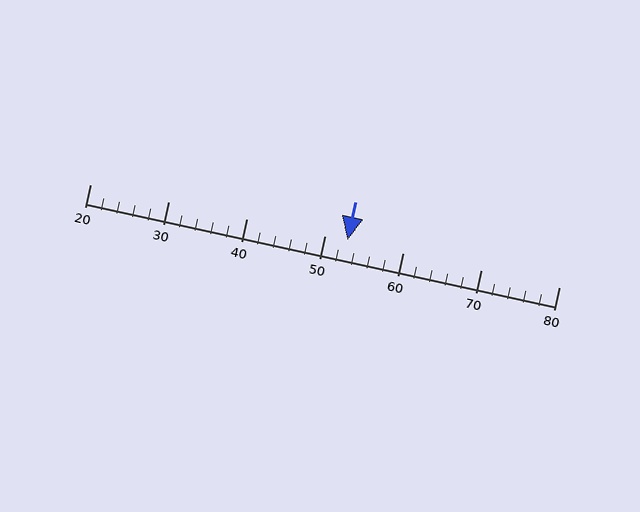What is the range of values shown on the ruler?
The ruler shows values from 20 to 80.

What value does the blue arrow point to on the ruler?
The blue arrow points to approximately 53.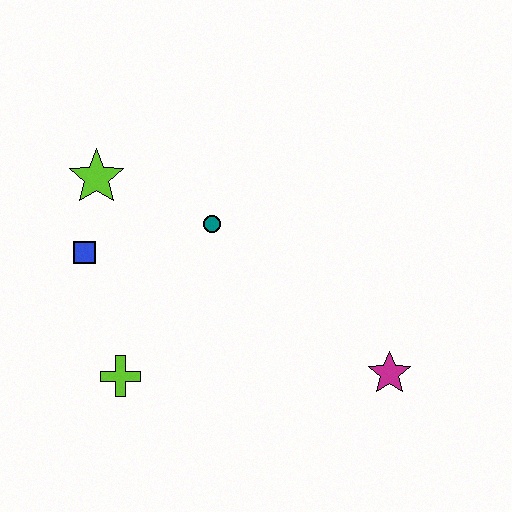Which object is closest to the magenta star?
The teal circle is closest to the magenta star.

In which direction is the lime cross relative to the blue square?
The lime cross is below the blue square.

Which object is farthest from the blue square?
The magenta star is farthest from the blue square.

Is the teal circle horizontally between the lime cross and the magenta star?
Yes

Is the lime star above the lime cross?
Yes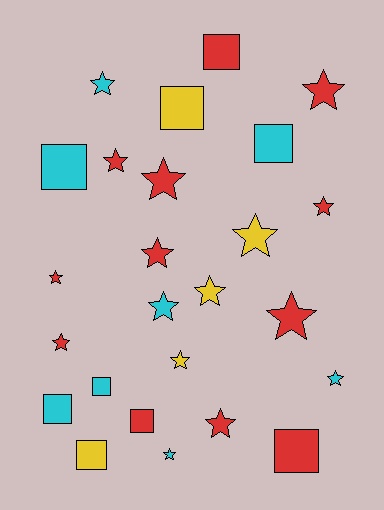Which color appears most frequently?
Red, with 12 objects.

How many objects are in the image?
There are 25 objects.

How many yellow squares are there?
There are 2 yellow squares.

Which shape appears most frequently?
Star, with 16 objects.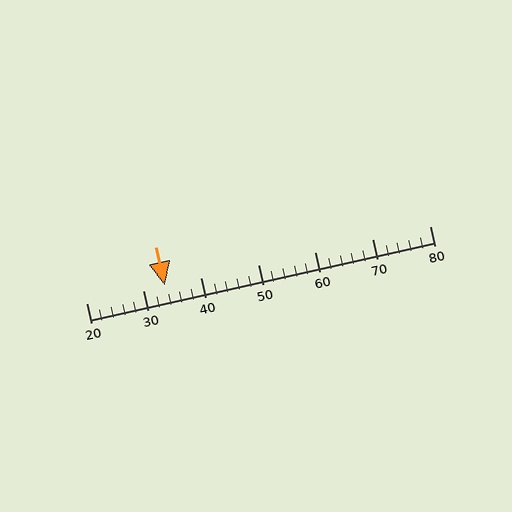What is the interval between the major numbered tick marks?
The major tick marks are spaced 10 units apart.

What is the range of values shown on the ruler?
The ruler shows values from 20 to 80.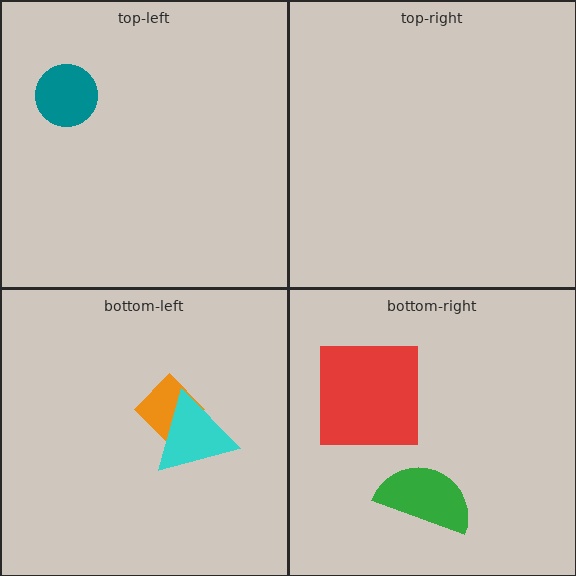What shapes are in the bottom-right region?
The red square, the green semicircle.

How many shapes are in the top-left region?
1.